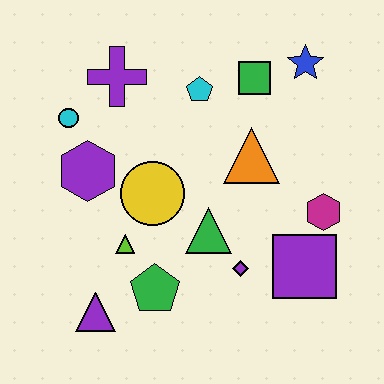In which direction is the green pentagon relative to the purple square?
The green pentagon is to the left of the purple square.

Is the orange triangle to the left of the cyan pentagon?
No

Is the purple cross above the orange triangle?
Yes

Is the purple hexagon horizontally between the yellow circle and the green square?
No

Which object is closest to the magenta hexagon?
The purple square is closest to the magenta hexagon.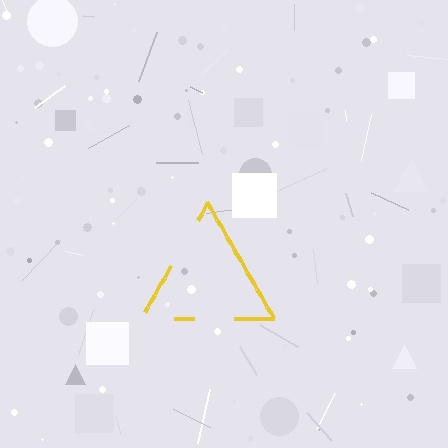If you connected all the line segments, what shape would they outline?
They would outline a triangle.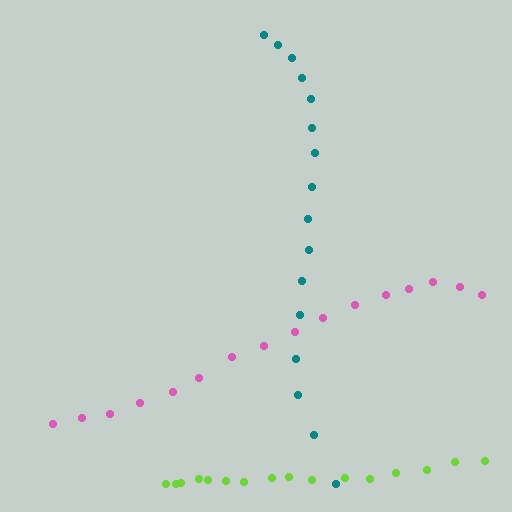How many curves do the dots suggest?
There are 3 distinct paths.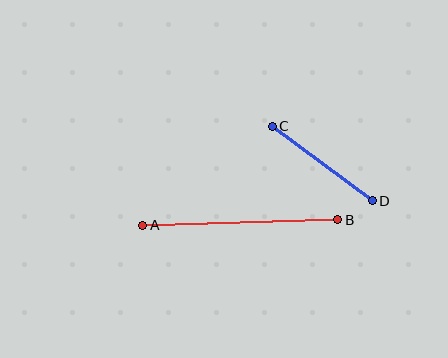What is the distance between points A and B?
The distance is approximately 195 pixels.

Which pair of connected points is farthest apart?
Points A and B are farthest apart.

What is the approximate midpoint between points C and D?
The midpoint is at approximately (322, 164) pixels.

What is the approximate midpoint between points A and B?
The midpoint is at approximately (240, 222) pixels.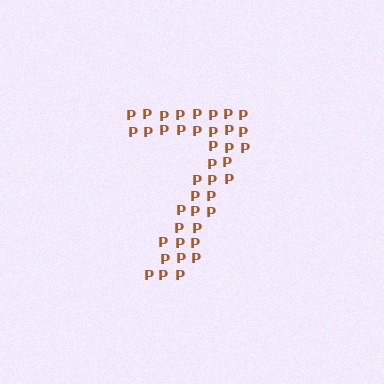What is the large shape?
The large shape is the digit 7.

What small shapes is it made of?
It is made of small letter P's.